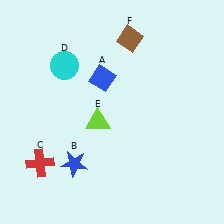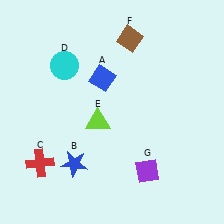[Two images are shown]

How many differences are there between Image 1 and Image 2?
There is 1 difference between the two images.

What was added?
A purple diamond (G) was added in Image 2.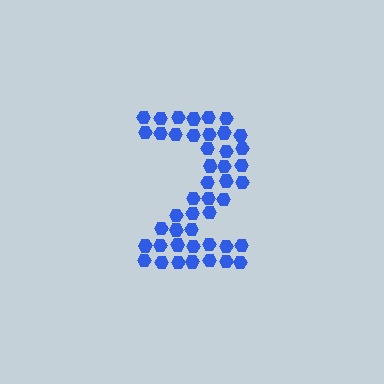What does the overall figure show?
The overall figure shows the digit 2.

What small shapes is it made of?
It is made of small hexagons.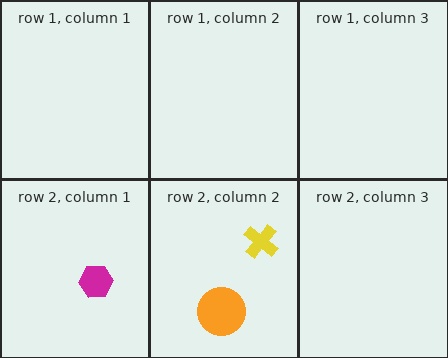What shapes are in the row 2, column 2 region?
The yellow cross, the orange circle.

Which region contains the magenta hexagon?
The row 2, column 1 region.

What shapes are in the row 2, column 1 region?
The magenta hexagon.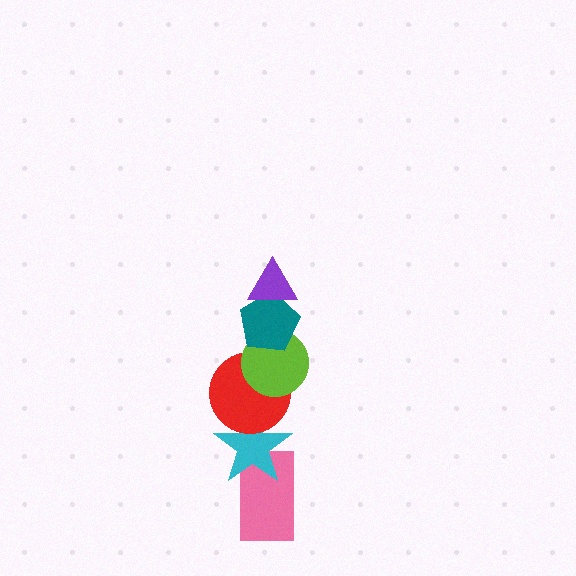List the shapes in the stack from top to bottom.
From top to bottom: the purple triangle, the teal pentagon, the lime circle, the red circle, the cyan star, the pink rectangle.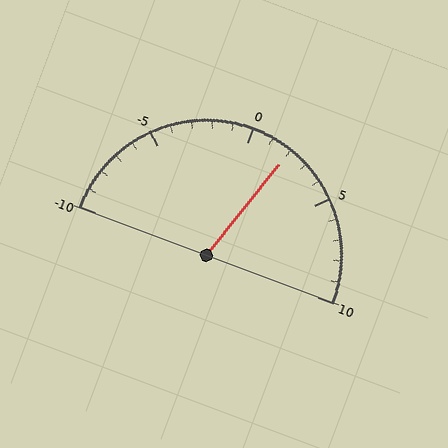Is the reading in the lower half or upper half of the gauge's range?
The reading is in the upper half of the range (-10 to 10).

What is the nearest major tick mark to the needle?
The nearest major tick mark is 0.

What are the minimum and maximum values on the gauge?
The gauge ranges from -10 to 10.